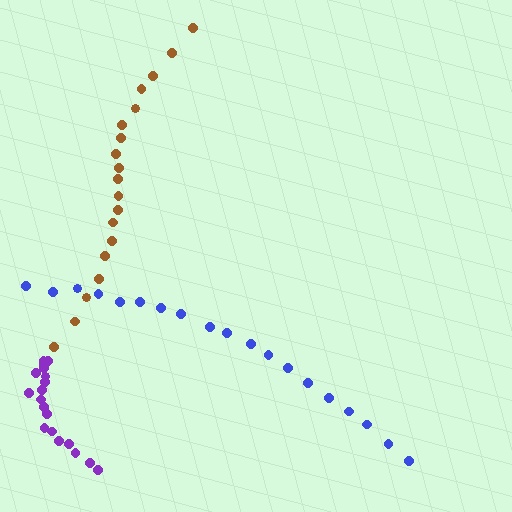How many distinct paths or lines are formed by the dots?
There are 3 distinct paths.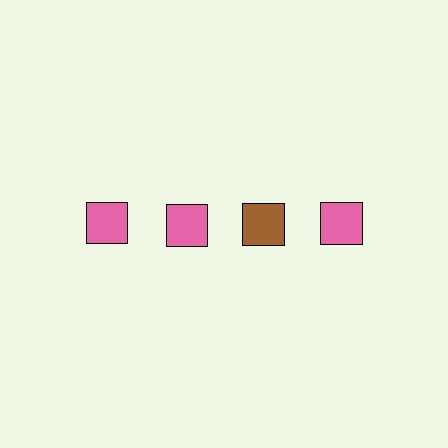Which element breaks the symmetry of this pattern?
The brown square in the top row, center column breaks the symmetry. All other shapes are pink squares.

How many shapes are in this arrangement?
There are 4 shapes arranged in a grid pattern.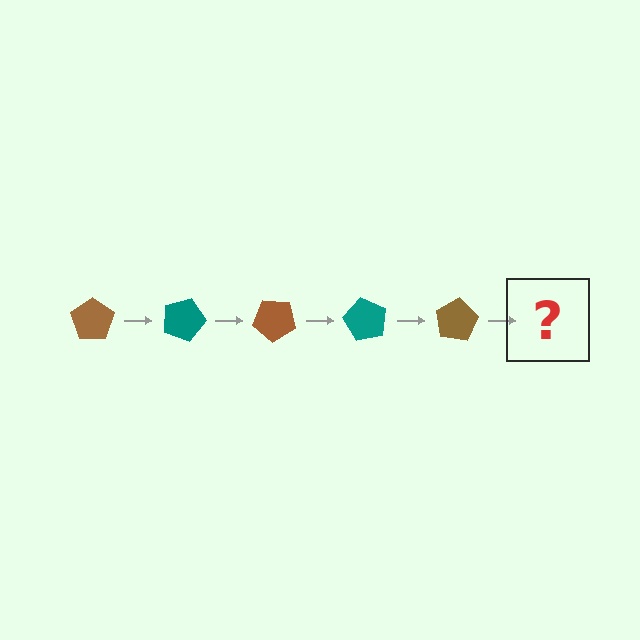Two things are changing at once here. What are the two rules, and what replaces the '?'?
The two rules are that it rotates 20 degrees each step and the color cycles through brown and teal. The '?' should be a teal pentagon, rotated 100 degrees from the start.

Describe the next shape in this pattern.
It should be a teal pentagon, rotated 100 degrees from the start.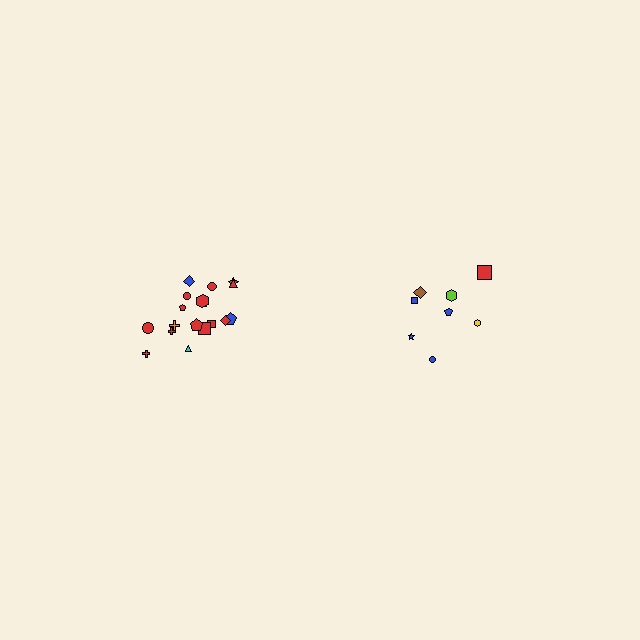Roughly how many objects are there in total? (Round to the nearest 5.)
Roughly 25 objects in total.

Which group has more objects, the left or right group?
The left group.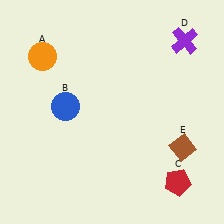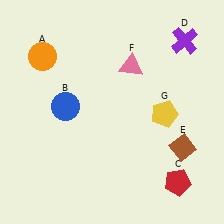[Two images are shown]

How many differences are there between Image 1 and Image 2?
There are 2 differences between the two images.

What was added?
A pink triangle (F), a yellow pentagon (G) were added in Image 2.